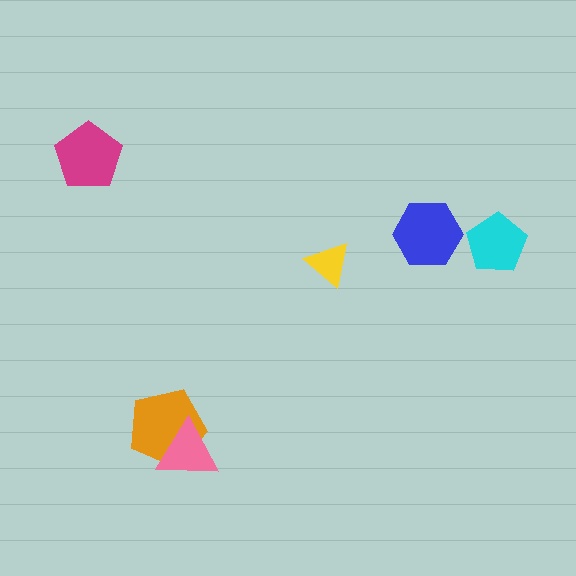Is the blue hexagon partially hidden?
No, no other shape covers it.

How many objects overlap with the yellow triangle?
0 objects overlap with the yellow triangle.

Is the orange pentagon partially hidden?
Yes, it is partially covered by another shape.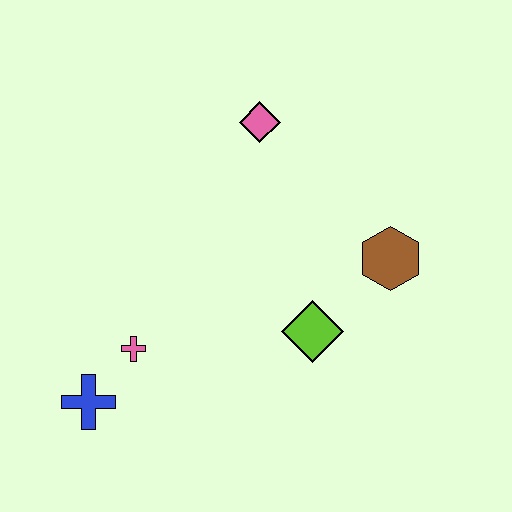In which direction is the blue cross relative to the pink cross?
The blue cross is below the pink cross.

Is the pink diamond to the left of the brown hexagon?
Yes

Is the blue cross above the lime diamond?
No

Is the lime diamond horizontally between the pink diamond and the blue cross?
No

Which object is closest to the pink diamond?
The brown hexagon is closest to the pink diamond.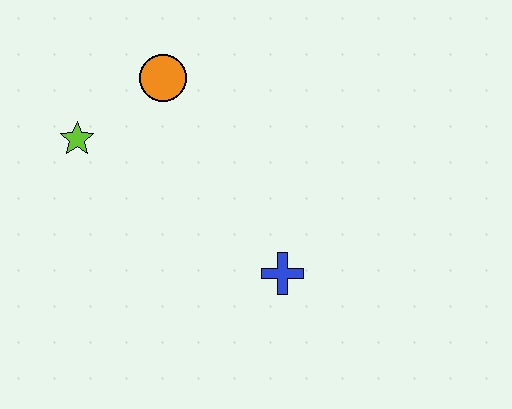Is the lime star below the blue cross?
No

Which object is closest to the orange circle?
The lime star is closest to the orange circle.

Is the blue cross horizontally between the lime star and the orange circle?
No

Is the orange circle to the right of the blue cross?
No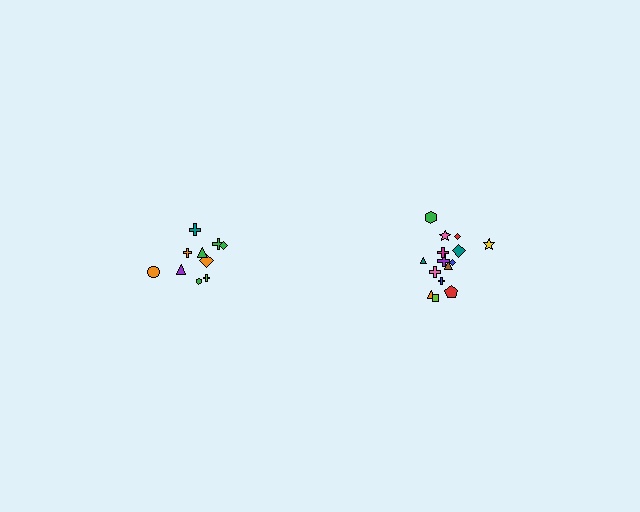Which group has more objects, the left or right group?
The right group.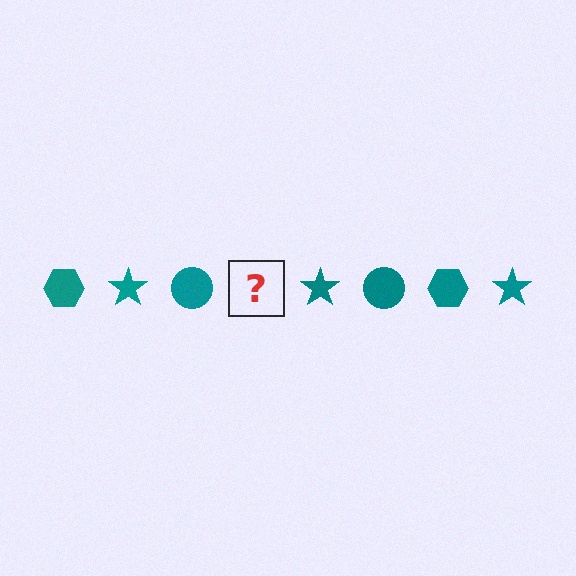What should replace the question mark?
The question mark should be replaced with a teal hexagon.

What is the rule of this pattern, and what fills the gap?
The rule is that the pattern cycles through hexagon, star, circle shapes in teal. The gap should be filled with a teal hexagon.